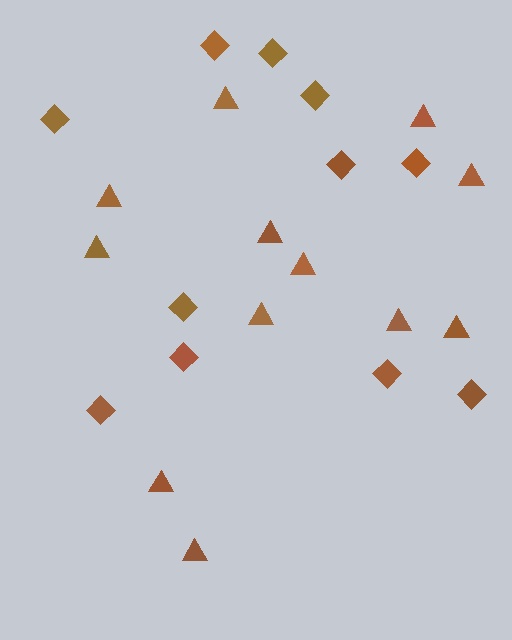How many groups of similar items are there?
There are 2 groups: one group of triangles (12) and one group of diamonds (11).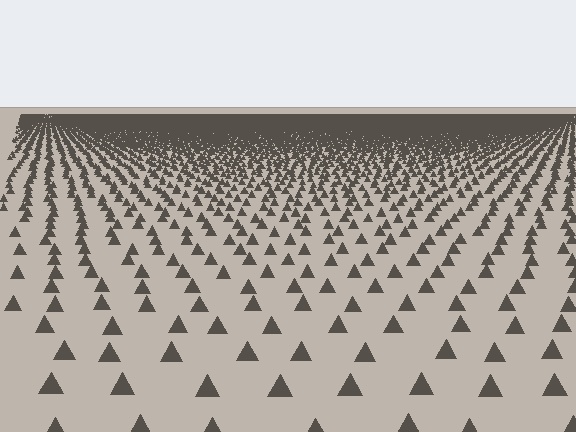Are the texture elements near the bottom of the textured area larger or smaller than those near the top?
Larger. Near the bottom, elements are closer to the viewer and appear at a bigger on-screen size.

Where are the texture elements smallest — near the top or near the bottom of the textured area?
Near the top.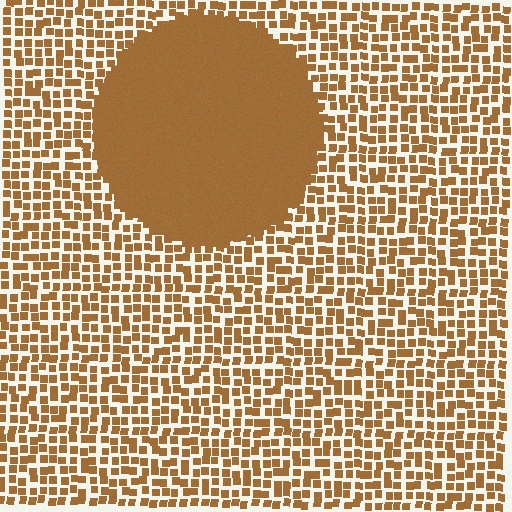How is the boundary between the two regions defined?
The boundary is defined by a change in element density (approximately 3.1x ratio). All elements are the same color, size, and shape.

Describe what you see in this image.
The image contains small brown elements arranged at two different densities. A circle-shaped region is visible where the elements are more densely packed than the surrounding area.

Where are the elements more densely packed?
The elements are more densely packed inside the circle boundary.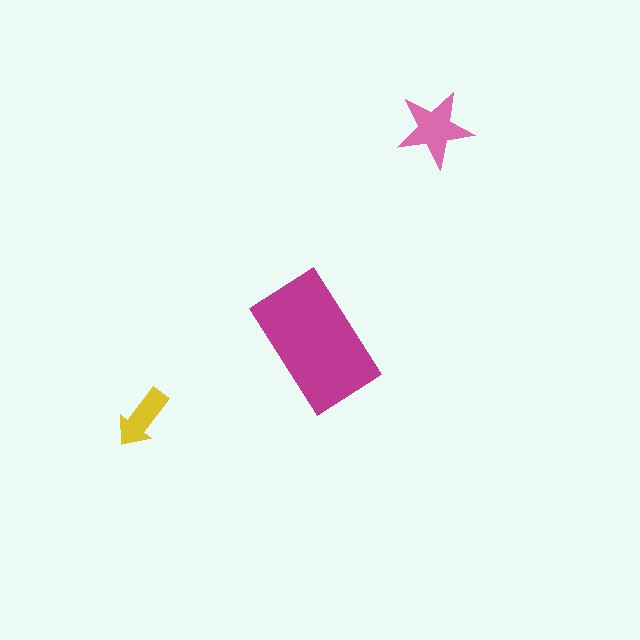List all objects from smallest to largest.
The yellow arrow, the pink star, the magenta rectangle.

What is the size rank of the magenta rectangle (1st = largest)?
1st.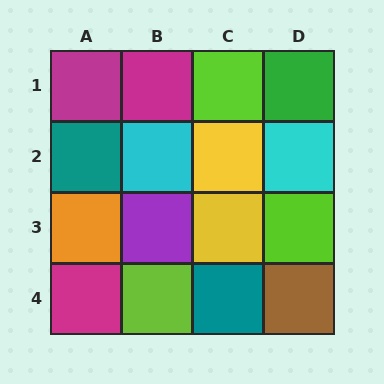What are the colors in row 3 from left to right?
Orange, purple, yellow, lime.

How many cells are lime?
3 cells are lime.